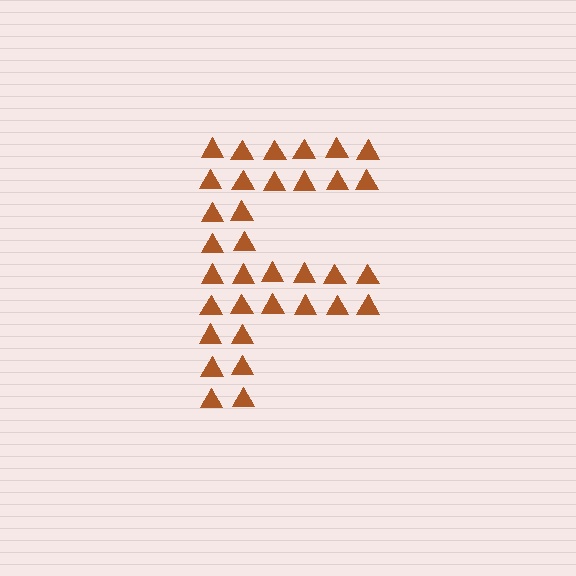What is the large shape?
The large shape is the letter F.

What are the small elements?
The small elements are triangles.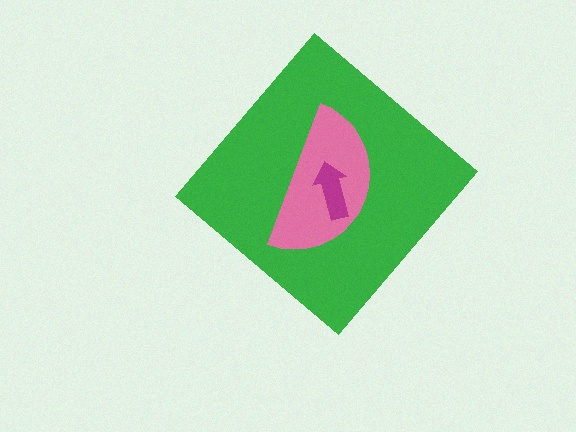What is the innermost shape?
The magenta arrow.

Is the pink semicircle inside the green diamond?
Yes.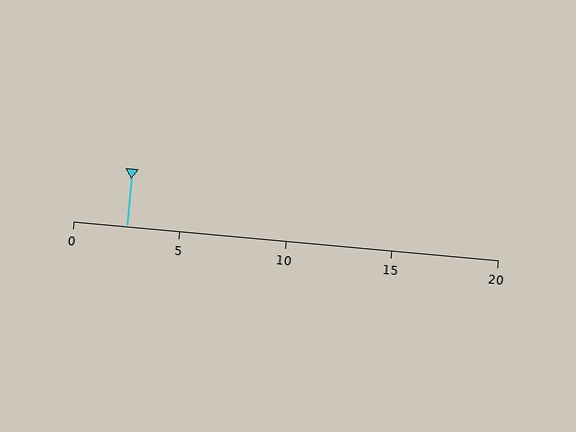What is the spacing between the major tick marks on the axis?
The major ticks are spaced 5 apart.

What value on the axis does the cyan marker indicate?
The marker indicates approximately 2.5.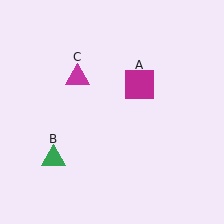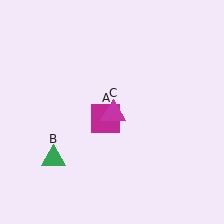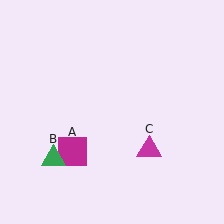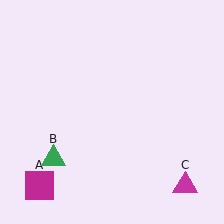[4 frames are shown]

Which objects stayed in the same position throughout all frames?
Green triangle (object B) remained stationary.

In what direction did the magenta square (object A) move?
The magenta square (object A) moved down and to the left.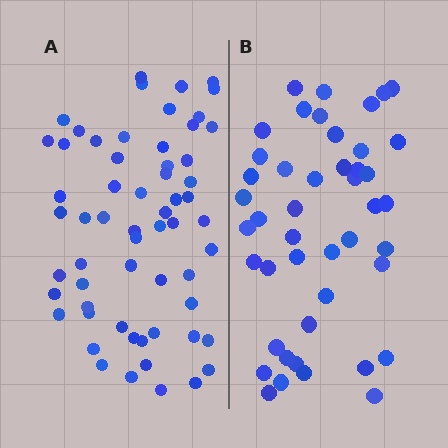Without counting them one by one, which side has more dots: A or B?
Region A (the left region) has more dots.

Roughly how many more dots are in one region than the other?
Region A has approximately 15 more dots than region B.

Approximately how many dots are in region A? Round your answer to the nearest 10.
About 60 dots.